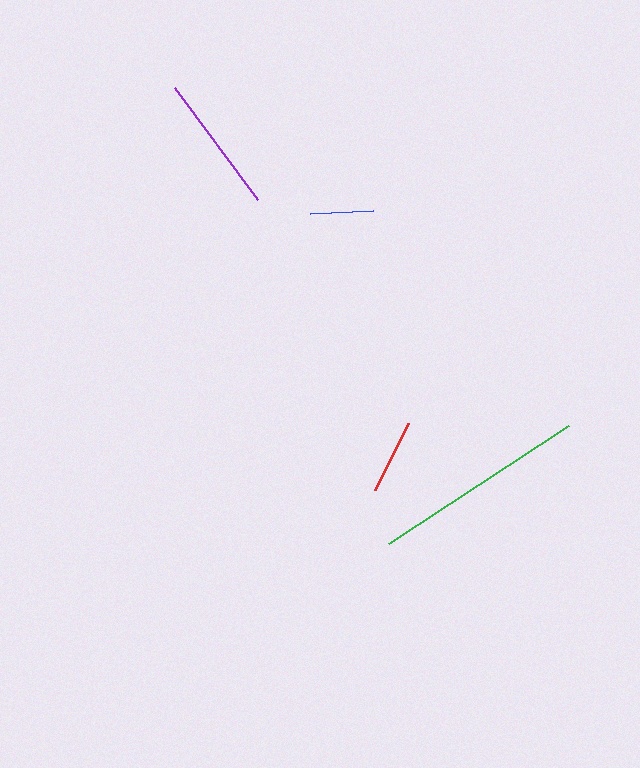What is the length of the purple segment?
The purple segment is approximately 139 pixels long.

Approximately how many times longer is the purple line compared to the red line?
The purple line is approximately 1.9 times the length of the red line.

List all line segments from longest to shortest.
From longest to shortest: green, purple, red, blue.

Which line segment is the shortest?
The blue line is the shortest at approximately 63 pixels.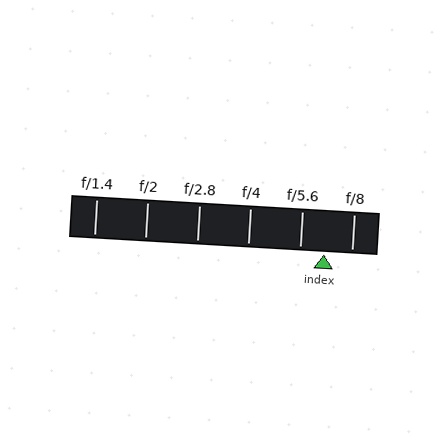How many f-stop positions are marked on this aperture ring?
There are 6 f-stop positions marked.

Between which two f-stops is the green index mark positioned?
The index mark is between f/5.6 and f/8.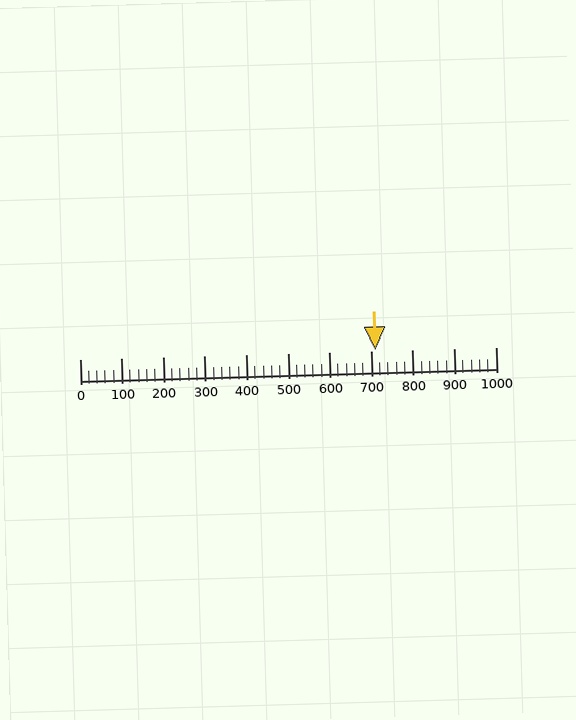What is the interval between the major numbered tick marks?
The major tick marks are spaced 100 units apart.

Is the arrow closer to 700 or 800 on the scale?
The arrow is closer to 700.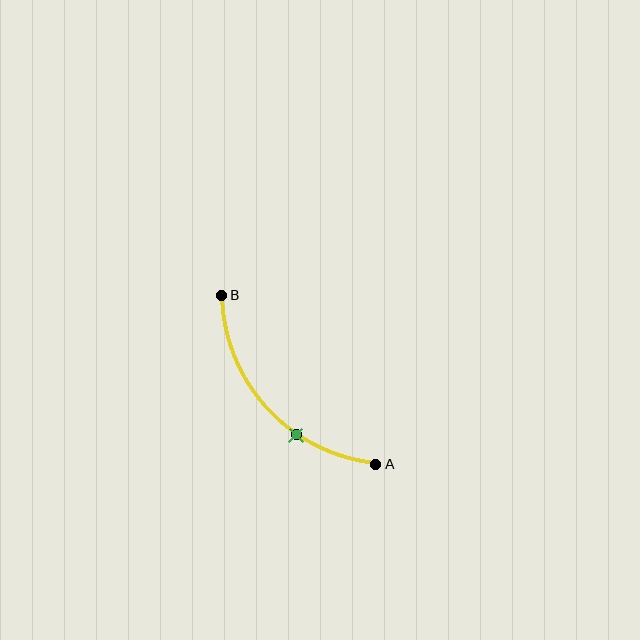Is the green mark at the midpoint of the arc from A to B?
No. The green mark lies on the arc but is closer to endpoint A. The arc midpoint would be at the point on the curve equidistant along the arc from both A and B.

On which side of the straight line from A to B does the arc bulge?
The arc bulges below and to the left of the straight line connecting A and B.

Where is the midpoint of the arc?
The arc midpoint is the point on the curve farthest from the straight line joining A and B. It sits below and to the left of that line.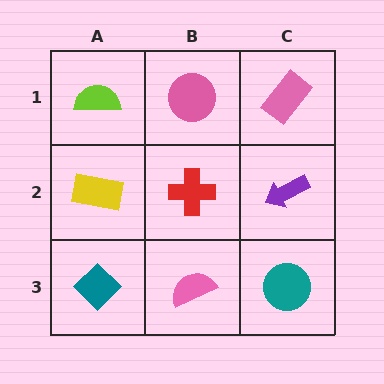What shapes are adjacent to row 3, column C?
A purple arrow (row 2, column C), a pink semicircle (row 3, column B).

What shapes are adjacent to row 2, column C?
A pink rectangle (row 1, column C), a teal circle (row 3, column C), a red cross (row 2, column B).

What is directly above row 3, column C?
A purple arrow.